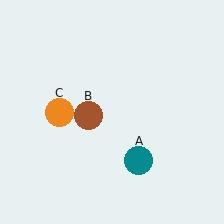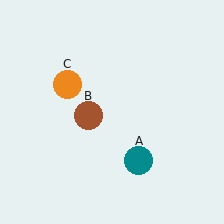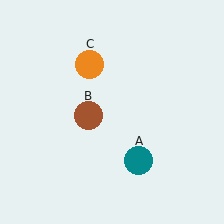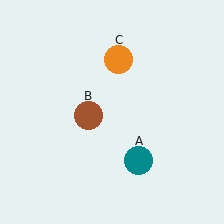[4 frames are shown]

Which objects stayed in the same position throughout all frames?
Teal circle (object A) and brown circle (object B) remained stationary.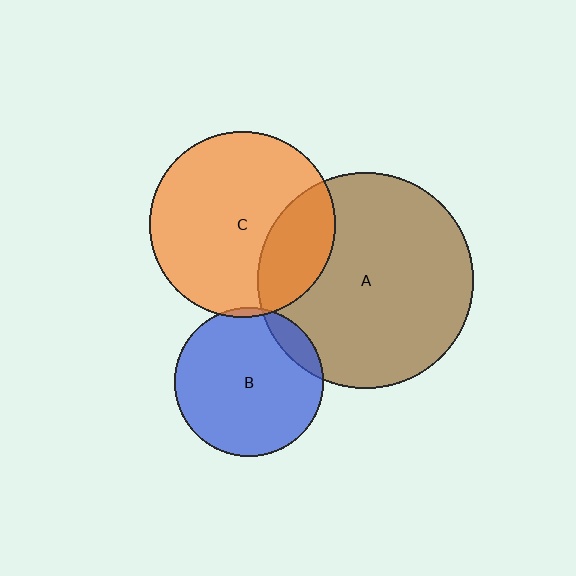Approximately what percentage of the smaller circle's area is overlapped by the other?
Approximately 10%.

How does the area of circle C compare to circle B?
Approximately 1.6 times.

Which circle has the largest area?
Circle A (brown).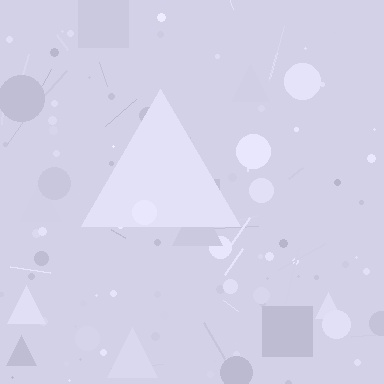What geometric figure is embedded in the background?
A triangle is embedded in the background.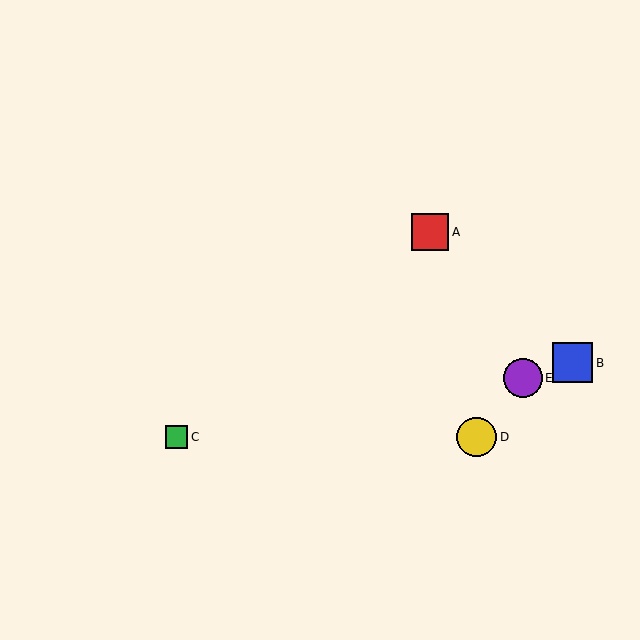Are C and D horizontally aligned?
Yes, both are at y≈437.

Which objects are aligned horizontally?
Objects C, D are aligned horizontally.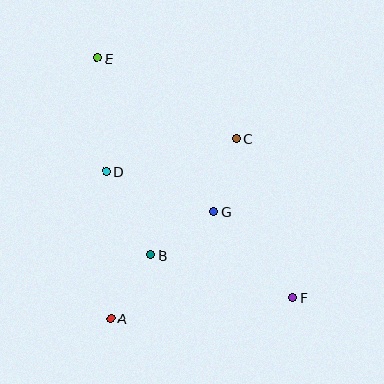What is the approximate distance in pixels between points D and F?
The distance between D and F is approximately 225 pixels.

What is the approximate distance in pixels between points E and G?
The distance between E and G is approximately 193 pixels.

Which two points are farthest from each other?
Points E and F are farthest from each other.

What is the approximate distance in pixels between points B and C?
The distance between B and C is approximately 144 pixels.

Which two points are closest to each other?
Points A and B are closest to each other.